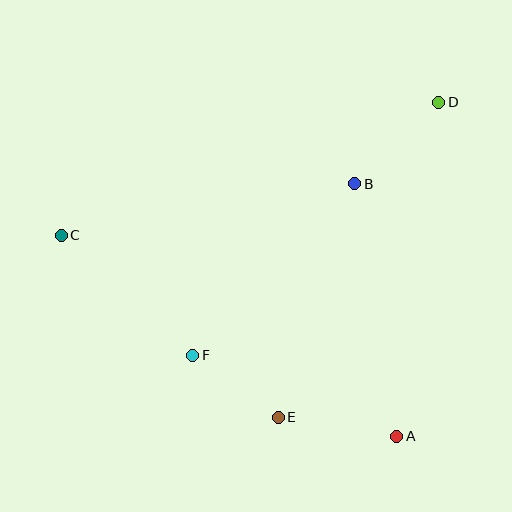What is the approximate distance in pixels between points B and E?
The distance between B and E is approximately 246 pixels.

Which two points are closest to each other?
Points E and F are closest to each other.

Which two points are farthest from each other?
Points C and D are farthest from each other.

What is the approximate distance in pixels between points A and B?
The distance between A and B is approximately 256 pixels.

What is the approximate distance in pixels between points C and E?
The distance between C and E is approximately 283 pixels.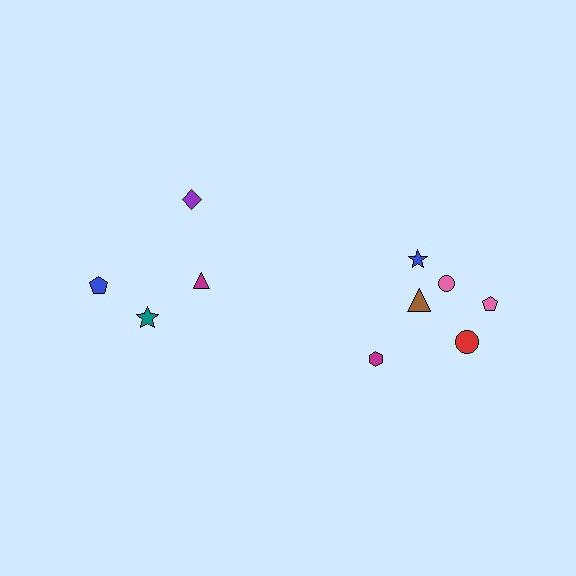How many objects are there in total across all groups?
There are 10 objects.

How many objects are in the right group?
There are 6 objects.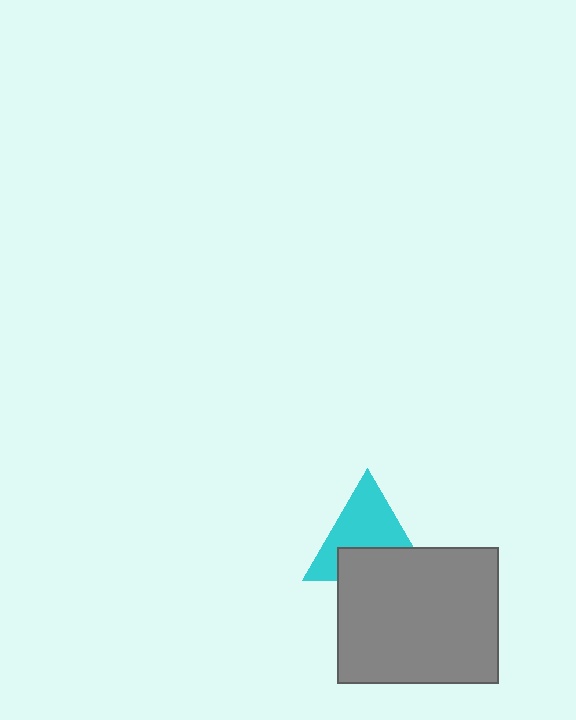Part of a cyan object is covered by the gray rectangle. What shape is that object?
It is a triangle.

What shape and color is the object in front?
The object in front is a gray rectangle.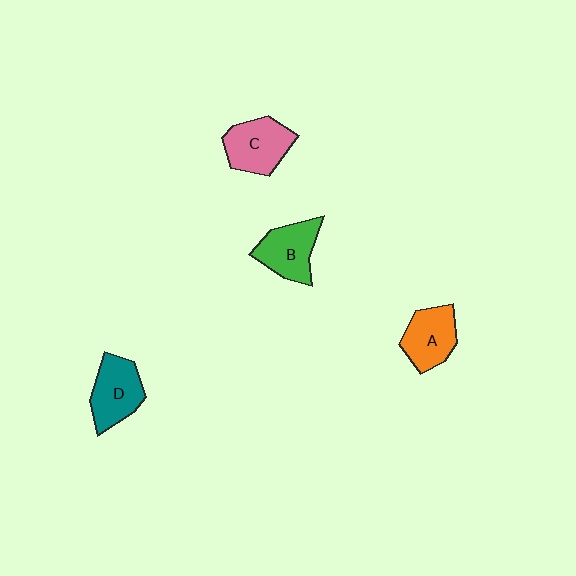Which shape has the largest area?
Shape C (pink).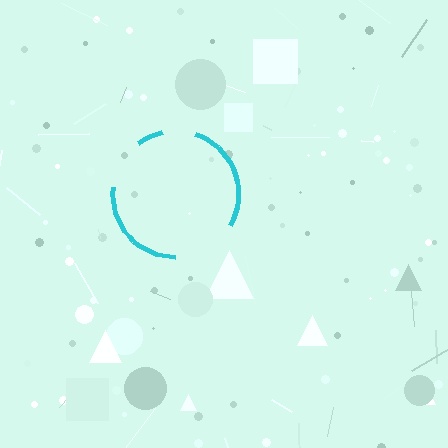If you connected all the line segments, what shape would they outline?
They would outline a circle.